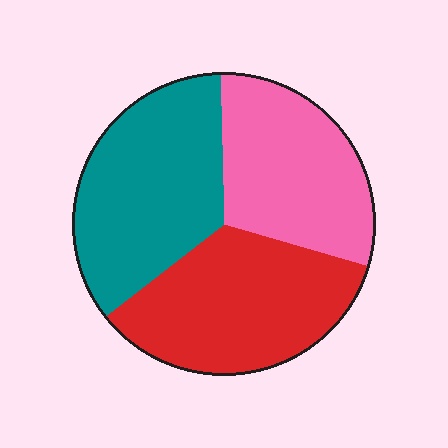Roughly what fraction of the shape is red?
Red takes up between a quarter and a half of the shape.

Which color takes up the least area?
Pink, at roughly 30%.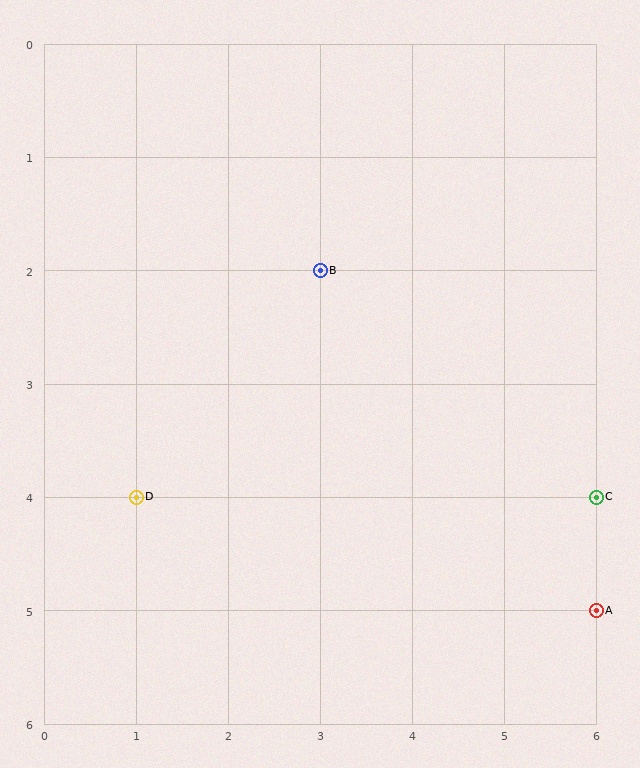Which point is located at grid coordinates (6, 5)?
Point A is at (6, 5).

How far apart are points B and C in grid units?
Points B and C are 3 columns and 2 rows apart (about 3.6 grid units diagonally).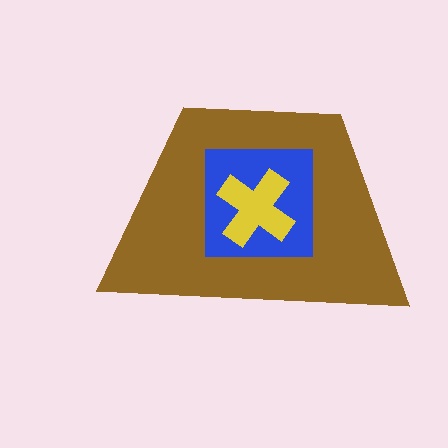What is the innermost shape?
The yellow cross.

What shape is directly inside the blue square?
The yellow cross.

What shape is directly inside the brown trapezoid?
The blue square.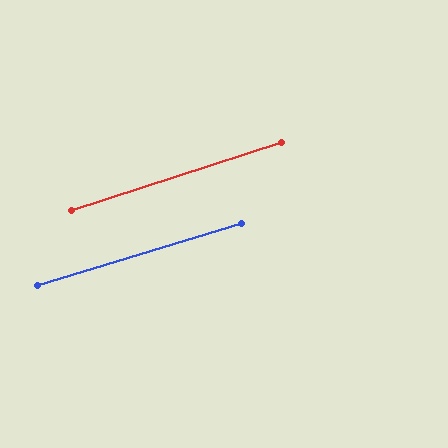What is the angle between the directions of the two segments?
Approximately 1 degree.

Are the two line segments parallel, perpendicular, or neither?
Parallel — their directions differ by only 1.2°.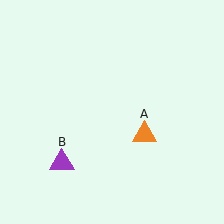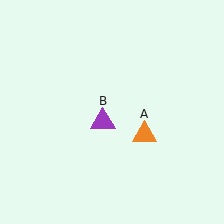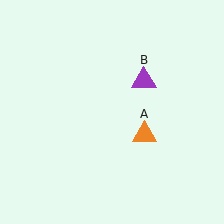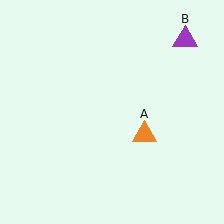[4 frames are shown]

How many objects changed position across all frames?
1 object changed position: purple triangle (object B).